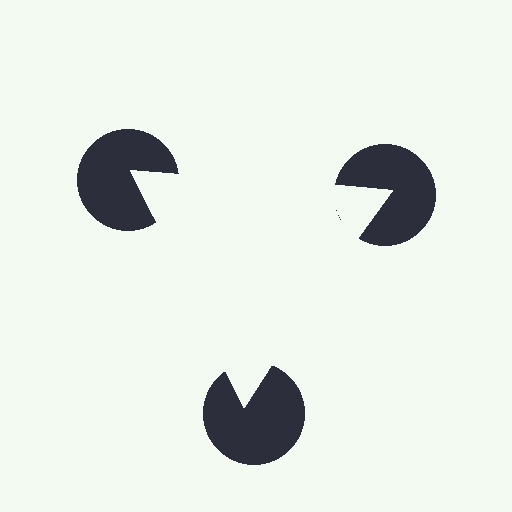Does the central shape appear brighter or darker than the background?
It typically appears slightly brighter than the background, even though no actual brightness change is drawn.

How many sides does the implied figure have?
3 sides.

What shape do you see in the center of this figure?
An illusory triangle — its edges are inferred from the aligned wedge cuts in the pac-man discs, not physically drawn.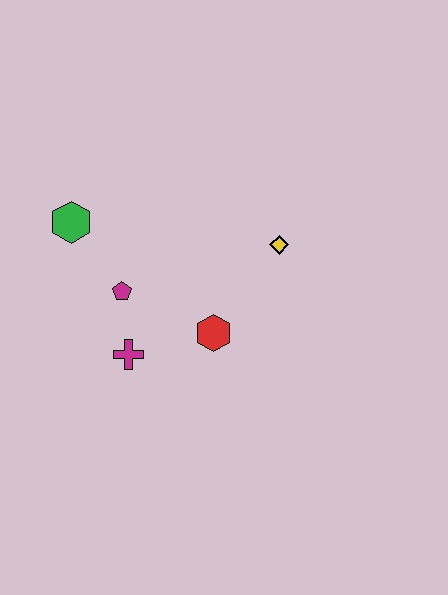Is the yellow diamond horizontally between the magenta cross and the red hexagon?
No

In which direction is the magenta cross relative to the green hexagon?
The magenta cross is below the green hexagon.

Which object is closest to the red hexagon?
The magenta cross is closest to the red hexagon.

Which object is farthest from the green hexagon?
The yellow diamond is farthest from the green hexagon.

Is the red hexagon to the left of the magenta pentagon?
No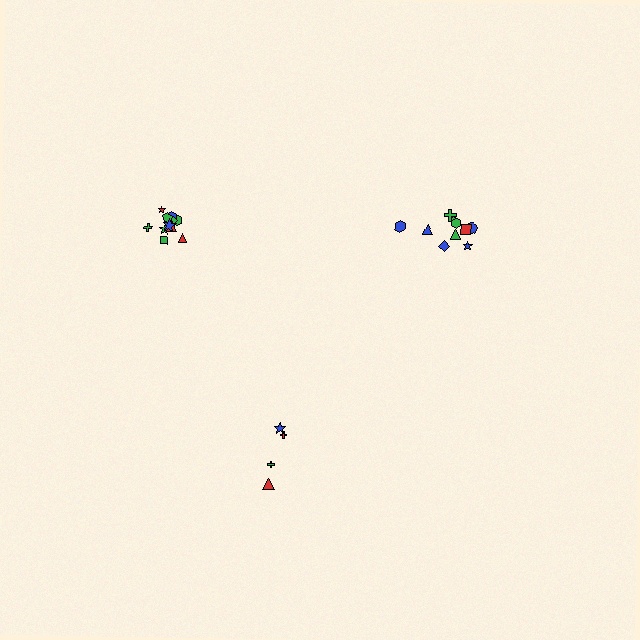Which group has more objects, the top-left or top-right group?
The top-left group.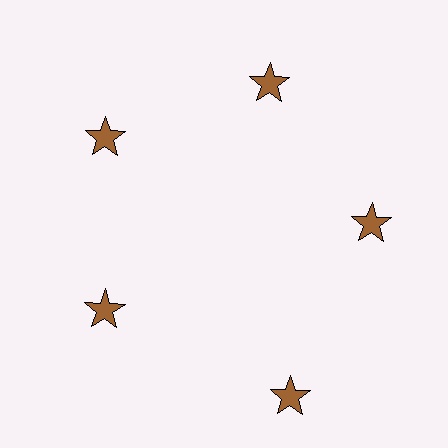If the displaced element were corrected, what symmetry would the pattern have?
It would have 5-fold rotational symmetry — the pattern would map onto itself every 72 degrees.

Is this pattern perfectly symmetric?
No. The 5 brown stars are arranged in a ring, but one element near the 5 o'clock position is pushed outward from the center, breaking the 5-fold rotational symmetry.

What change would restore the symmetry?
The symmetry would be restored by moving it inward, back onto the ring so that all 5 stars sit at equal angles and equal distance from the center.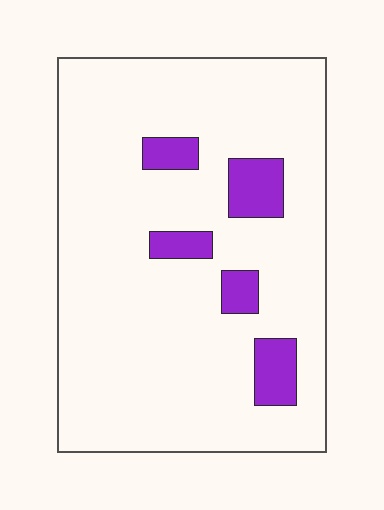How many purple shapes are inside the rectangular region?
5.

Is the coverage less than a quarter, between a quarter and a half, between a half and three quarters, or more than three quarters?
Less than a quarter.